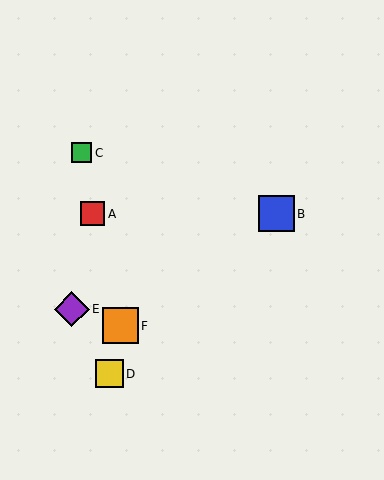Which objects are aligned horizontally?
Objects A, B are aligned horizontally.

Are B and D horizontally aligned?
No, B is at y≈214 and D is at y≈374.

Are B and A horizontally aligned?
Yes, both are at y≈214.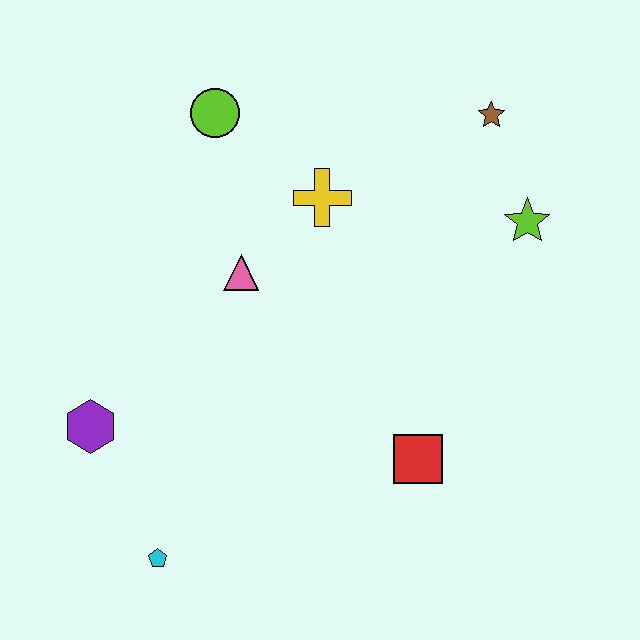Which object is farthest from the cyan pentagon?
The brown star is farthest from the cyan pentagon.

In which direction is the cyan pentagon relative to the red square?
The cyan pentagon is to the left of the red square.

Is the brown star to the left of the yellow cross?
No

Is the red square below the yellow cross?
Yes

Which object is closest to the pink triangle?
The yellow cross is closest to the pink triangle.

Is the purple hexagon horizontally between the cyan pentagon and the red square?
No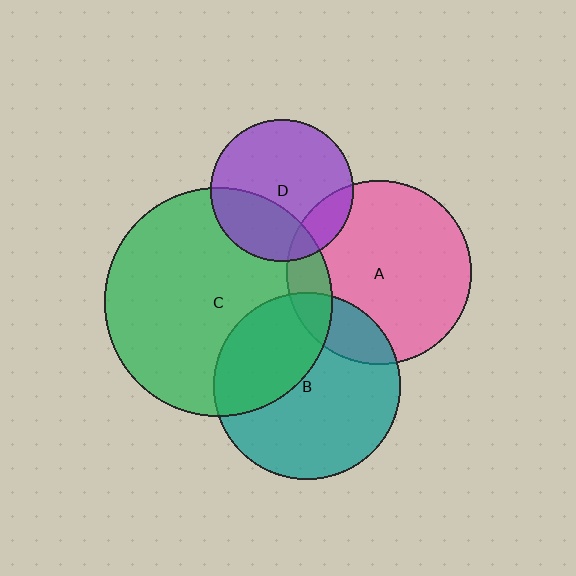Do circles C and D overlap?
Yes.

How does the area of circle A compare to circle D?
Approximately 1.7 times.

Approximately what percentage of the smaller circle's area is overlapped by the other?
Approximately 30%.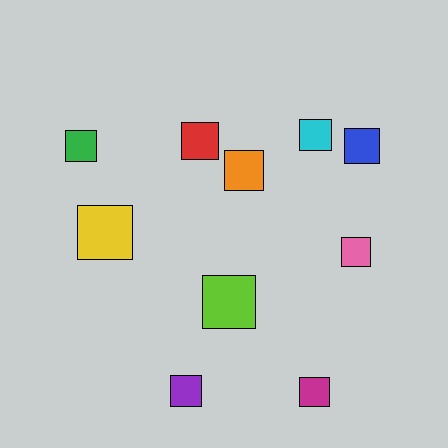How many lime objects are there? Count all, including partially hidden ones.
There is 1 lime object.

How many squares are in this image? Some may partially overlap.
There are 10 squares.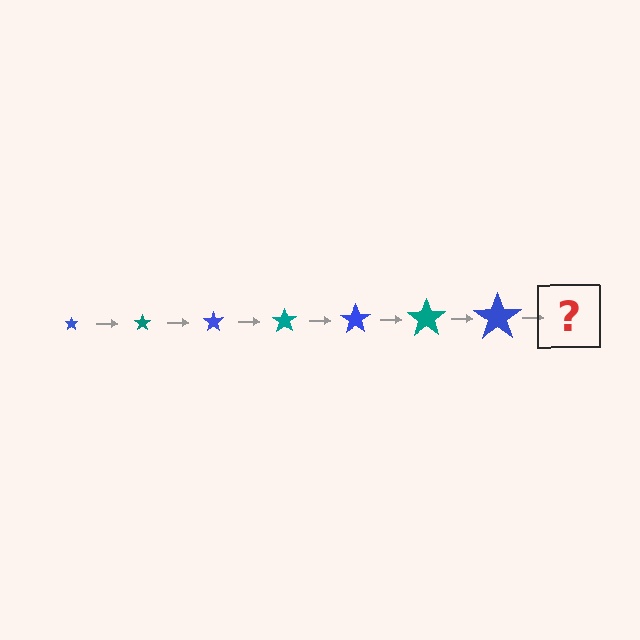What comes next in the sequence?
The next element should be a teal star, larger than the previous one.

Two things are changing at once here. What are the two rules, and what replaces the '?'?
The two rules are that the star grows larger each step and the color cycles through blue and teal. The '?' should be a teal star, larger than the previous one.